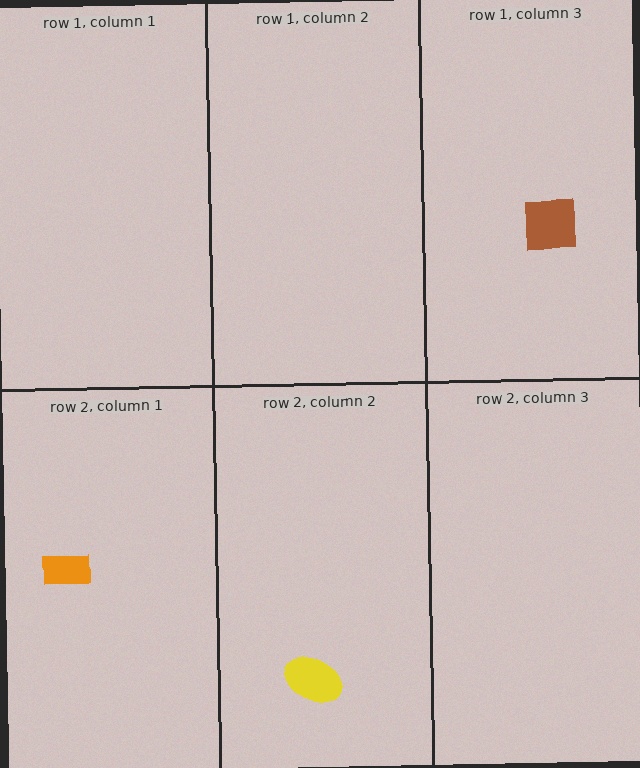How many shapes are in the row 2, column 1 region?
1.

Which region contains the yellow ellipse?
The row 2, column 2 region.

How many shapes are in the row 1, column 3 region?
1.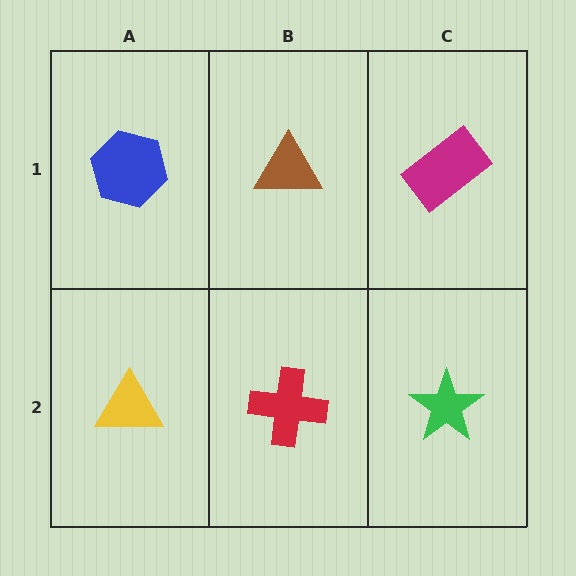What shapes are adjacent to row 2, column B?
A brown triangle (row 1, column B), a yellow triangle (row 2, column A), a green star (row 2, column C).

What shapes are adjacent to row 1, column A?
A yellow triangle (row 2, column A), a brown triangle (row 1, column B).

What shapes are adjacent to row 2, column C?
A magenta rectangle (row 1, column C), a red cross (row 2, column B).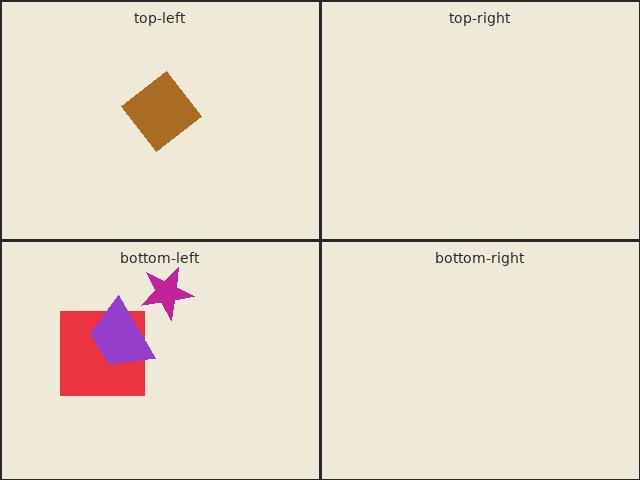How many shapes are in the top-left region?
1.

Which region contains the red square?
The bottom-left region.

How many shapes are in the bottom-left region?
3.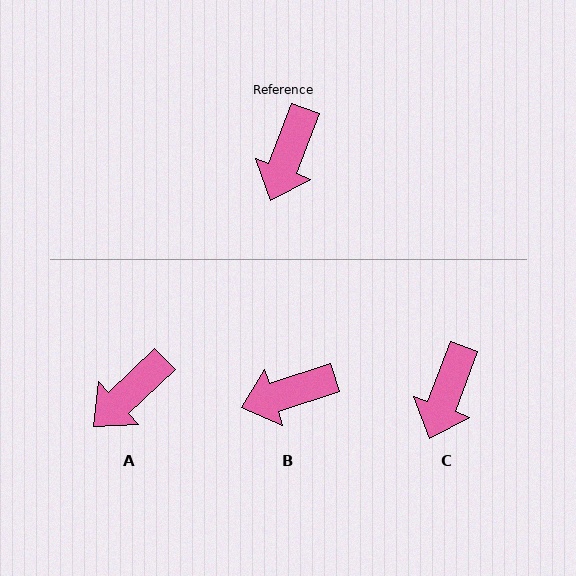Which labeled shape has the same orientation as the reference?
C.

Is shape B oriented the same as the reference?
No, it is off by about 51 degrees.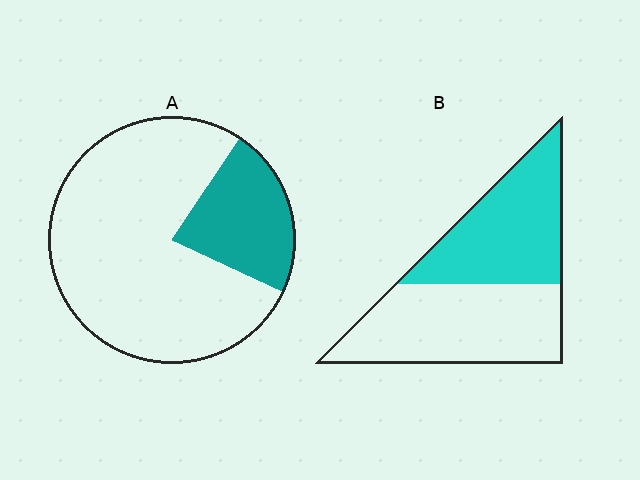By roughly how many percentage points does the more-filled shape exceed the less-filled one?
By roughly 25 percentage points (B over A).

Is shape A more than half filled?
No.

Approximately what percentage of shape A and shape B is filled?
A is approximately 25% and B is approximately 45%.